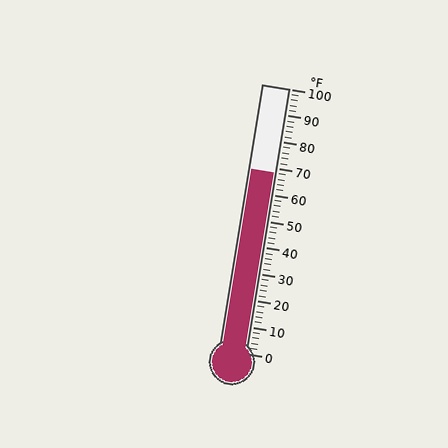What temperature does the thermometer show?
The thermometer shows approximately 68°F.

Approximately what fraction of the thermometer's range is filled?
The thermometer is filled to approximately 70% of its range.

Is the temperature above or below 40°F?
The temperature is above 40°F.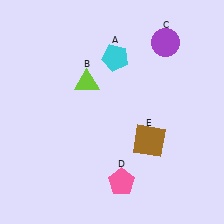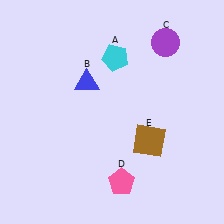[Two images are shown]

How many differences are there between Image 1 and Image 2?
There is 1 difference between the two images.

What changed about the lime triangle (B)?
In Image 1, B is lime. In Image 2, it changed to blue.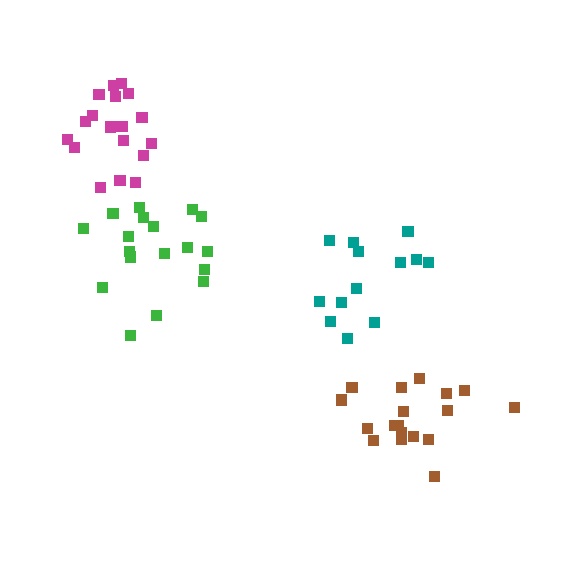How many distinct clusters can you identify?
There are 4 distinct clusters.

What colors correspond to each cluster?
The clusters are colored: magenta, teal, green, brown.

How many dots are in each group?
Group 1: 18 dots, Group 2: 13 dots, Group 3: 18 dots, Group 4: 18 dots (67 total).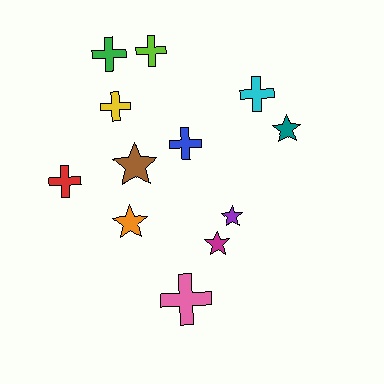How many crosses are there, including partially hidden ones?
There are 7 crosses.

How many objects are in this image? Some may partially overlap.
There are 12 objects.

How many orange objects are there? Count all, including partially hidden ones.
There is 1 orange object.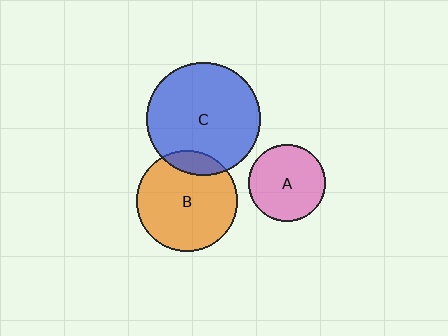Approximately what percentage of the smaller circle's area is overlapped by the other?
Approximately 15%.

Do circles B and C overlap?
Yes.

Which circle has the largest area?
Circle C (blue).